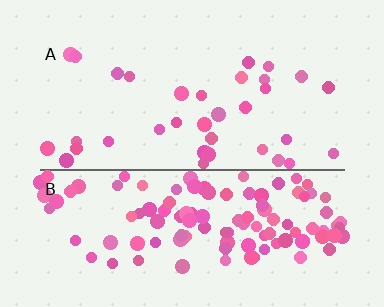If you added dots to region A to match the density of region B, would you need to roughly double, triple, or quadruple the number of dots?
Approximately quadruple.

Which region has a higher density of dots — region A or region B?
B (the bottom).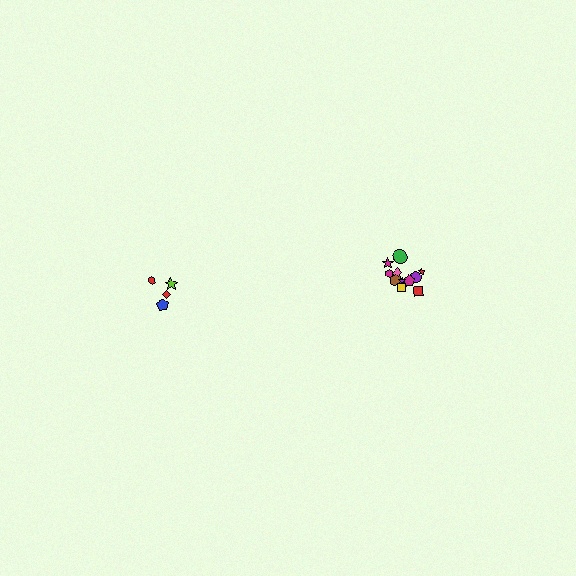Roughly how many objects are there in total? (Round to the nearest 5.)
Roughly 15 objects in total.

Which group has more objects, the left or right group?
The right group.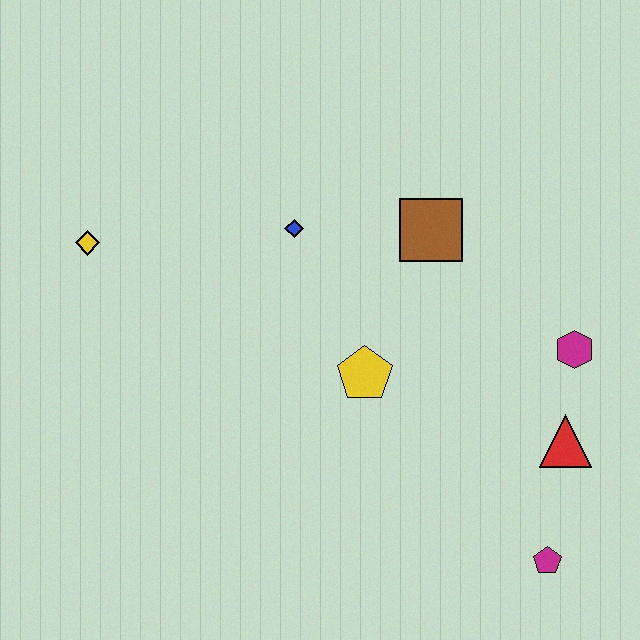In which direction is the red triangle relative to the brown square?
The red triangle is below the brown square.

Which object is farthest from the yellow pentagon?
The yellow diamond is farthest from the yellow pentagon.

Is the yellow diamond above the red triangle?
Yes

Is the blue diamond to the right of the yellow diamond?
Yes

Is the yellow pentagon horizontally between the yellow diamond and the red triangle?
Yes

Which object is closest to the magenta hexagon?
The red triangle is closest to the magenta hexagon.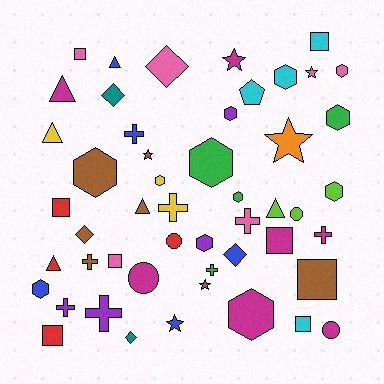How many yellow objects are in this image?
There are 3 yellow objects.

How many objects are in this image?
There are 50 objects.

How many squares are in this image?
There are 8 squares.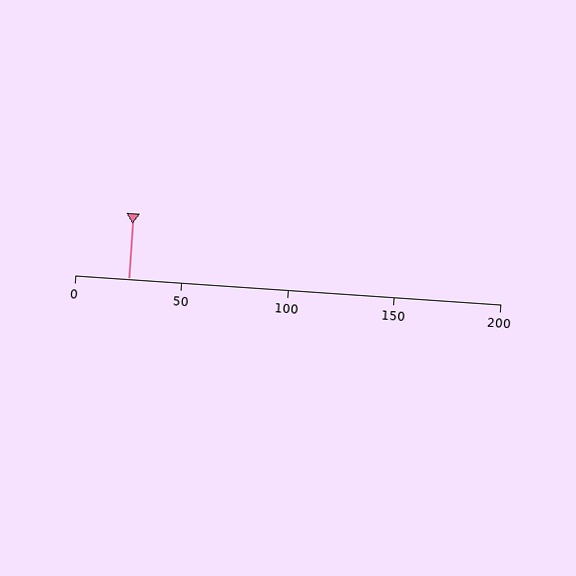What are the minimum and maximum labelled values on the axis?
The axis runs from 0 to 200.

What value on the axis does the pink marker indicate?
The marker indicates approximately 25.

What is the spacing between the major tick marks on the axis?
The major ticks are spaced 50 apart.